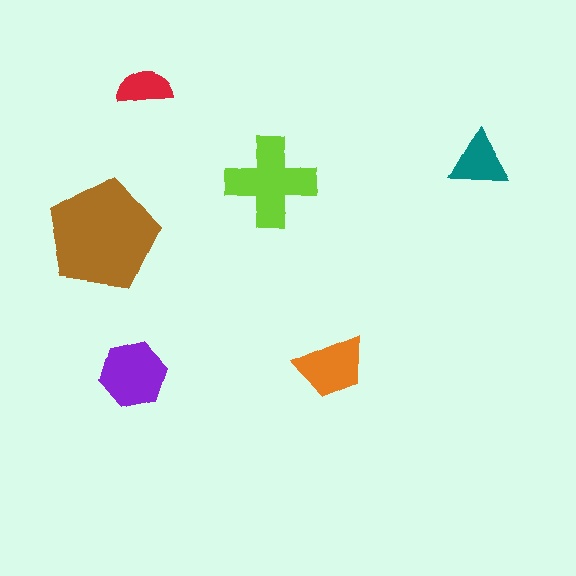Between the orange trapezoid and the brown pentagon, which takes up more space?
The brown pentagon.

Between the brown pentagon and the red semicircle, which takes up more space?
The brown pentagon.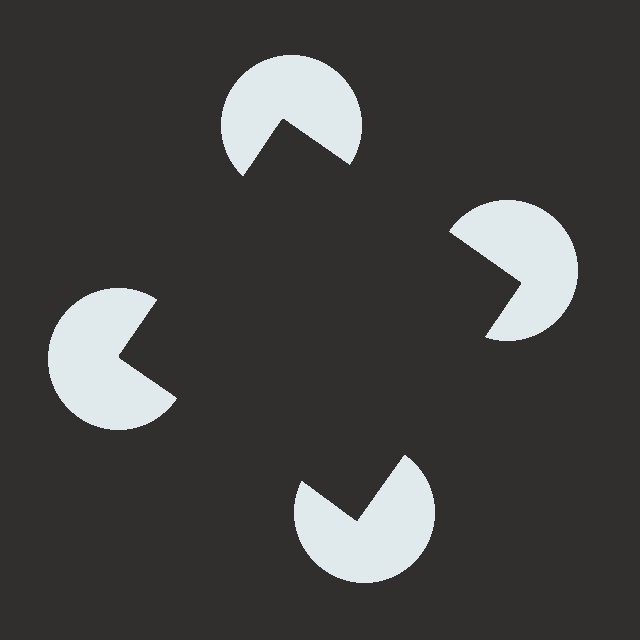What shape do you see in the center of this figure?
An illusory square — its edges are inferred from the aligned wedge cuts in the pac-man discs, not physically drawn.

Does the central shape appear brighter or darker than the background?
It typically appears slightly darker than the background, even though no actual brightness change is drawn.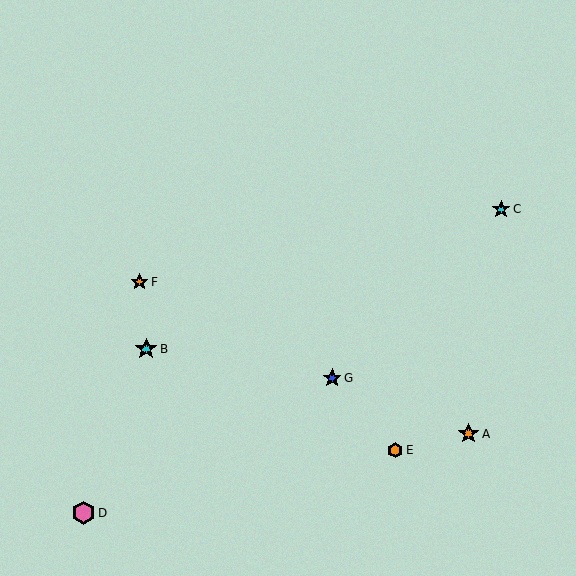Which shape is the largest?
The pink hexagon (labeled D) is the largest.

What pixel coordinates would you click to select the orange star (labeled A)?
Click at (469, 434) to select the orange star A.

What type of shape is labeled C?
Shape C is a cyan star.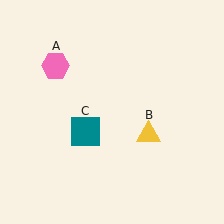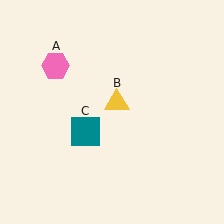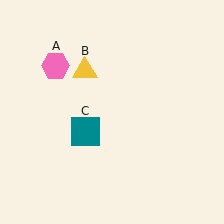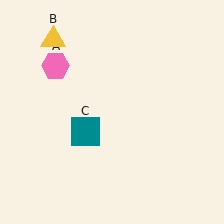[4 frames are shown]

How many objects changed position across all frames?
1 object changed position: yellow triangle (object B).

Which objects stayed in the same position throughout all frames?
Pink hexagon (object A) and teal square (object C) remained stationary.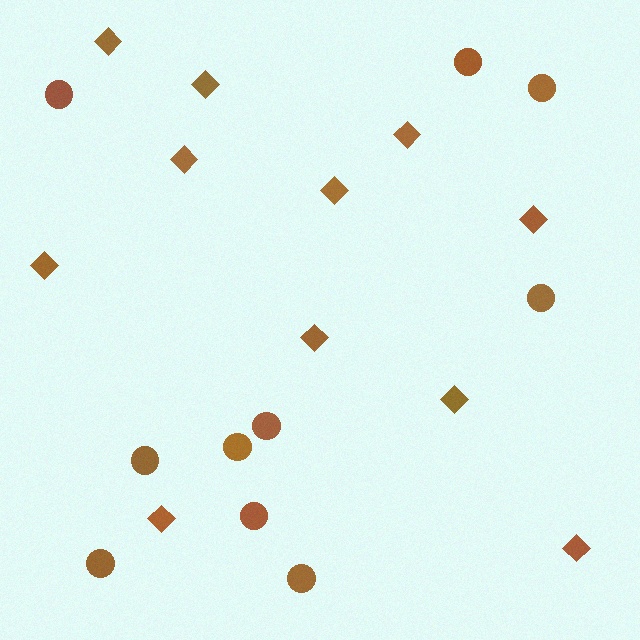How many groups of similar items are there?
There are 2 groups: one group of circles (10) and one group of diamonds (11).